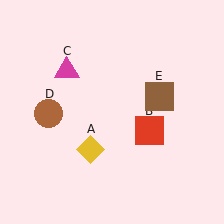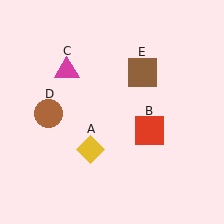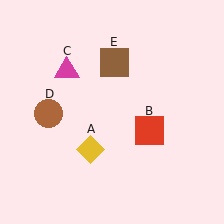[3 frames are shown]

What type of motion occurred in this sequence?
The brown square (object E) rotated counterclockwise around the center of the scene.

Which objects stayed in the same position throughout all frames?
Yellow diamond (object A) and red square (object B) and magenta triangle (object C) and brown circle (object D) remained stationary.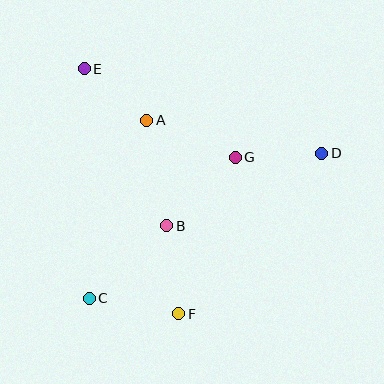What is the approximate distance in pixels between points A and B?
The distance between A and B is approximately 107 pixels.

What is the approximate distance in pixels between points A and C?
The distance between A and C is approximately 187 pixels.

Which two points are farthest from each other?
Points C and D are farthest from each other.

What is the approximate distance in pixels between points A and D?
The distance between A and D is approximately 178 pixels.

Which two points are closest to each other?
Points A and E are closest to each other.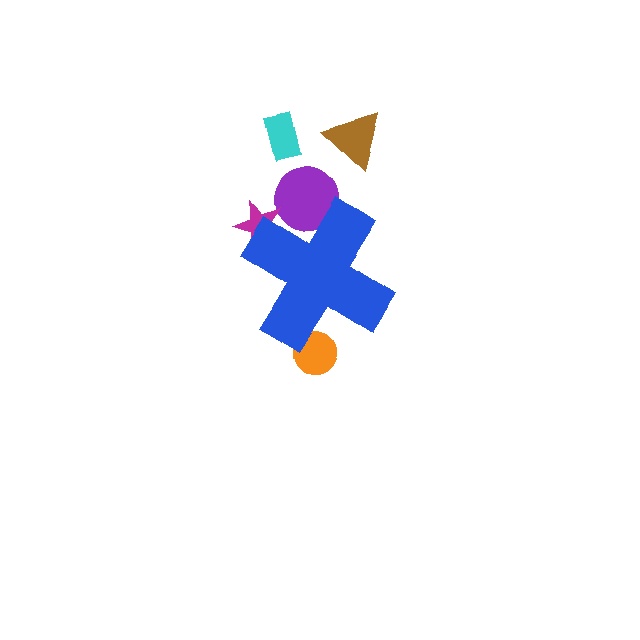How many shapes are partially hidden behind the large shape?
3 shapes are partially hidden.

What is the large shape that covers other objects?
A blue cross.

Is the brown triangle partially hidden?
No, the brown triangle is fully visible.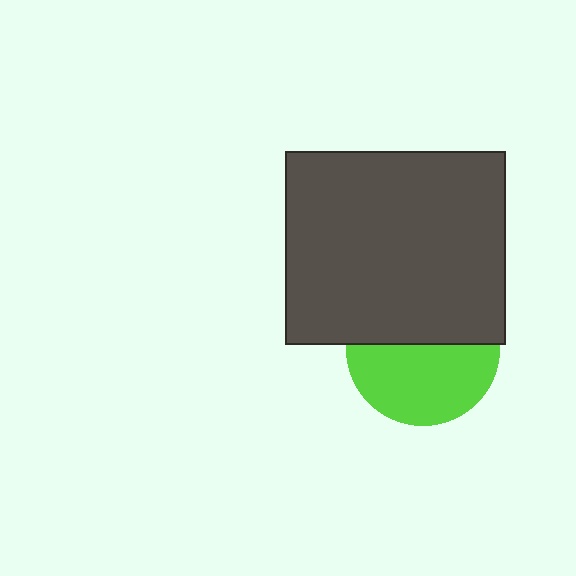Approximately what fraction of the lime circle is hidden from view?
Roughly 47% of the lime circle is hidden behind the dark gray rectangle.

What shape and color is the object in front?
The object in front is a dark gray rectangle.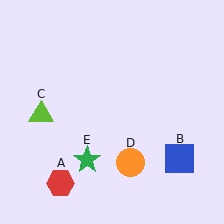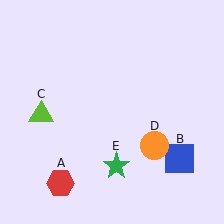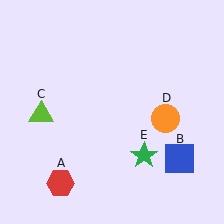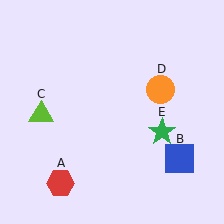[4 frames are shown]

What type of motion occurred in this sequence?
The orange circle (object D), green star (object E) rotated counterclockwise around the center of the scene.